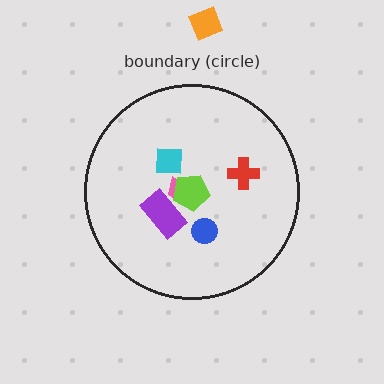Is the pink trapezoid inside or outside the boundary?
Inside.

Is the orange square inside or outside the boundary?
Outside.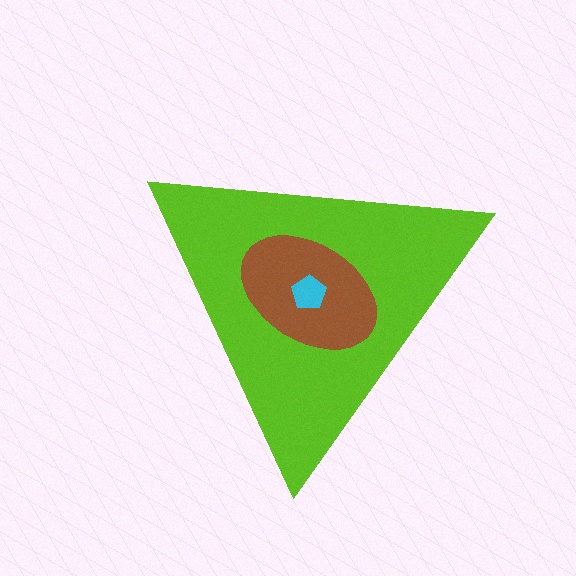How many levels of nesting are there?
3.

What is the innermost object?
The cyan pentagon.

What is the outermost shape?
The lime triangle.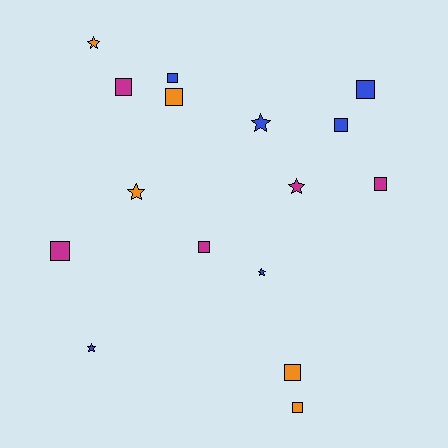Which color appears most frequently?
Blue, with 6 objects.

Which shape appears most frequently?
Square, with 10 objects.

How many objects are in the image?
There are 16 objects.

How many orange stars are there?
There are 2 orange stars.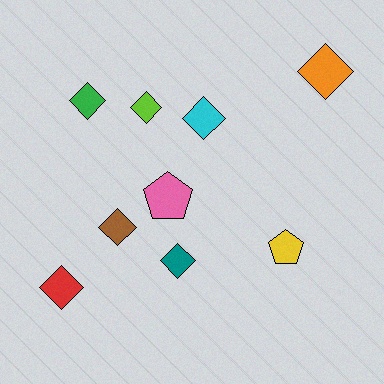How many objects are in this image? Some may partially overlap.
There are 9 objects.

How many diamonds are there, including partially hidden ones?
There are 7 diamonds.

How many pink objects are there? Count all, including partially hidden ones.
There is 1 pink object.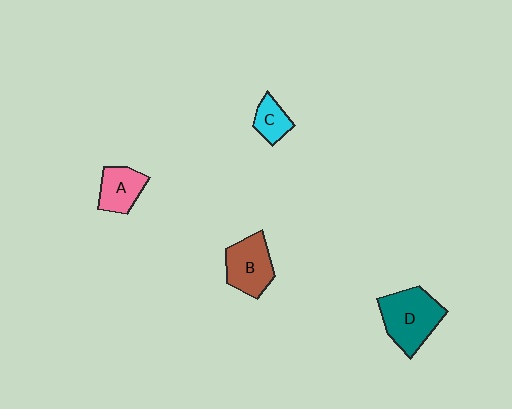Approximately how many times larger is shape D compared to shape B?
Approximately 1.3 times.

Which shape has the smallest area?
Shape C (cyan).